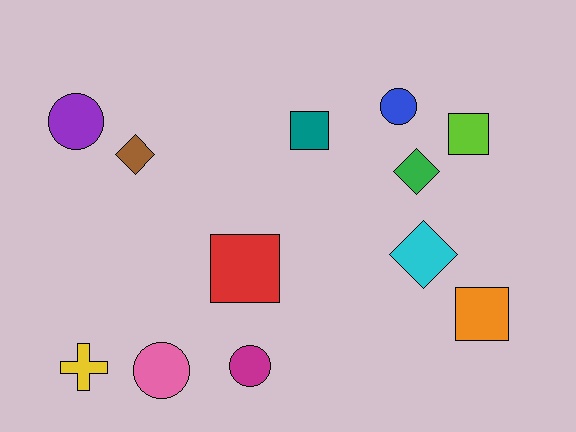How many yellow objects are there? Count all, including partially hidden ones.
There is 1 yellow object.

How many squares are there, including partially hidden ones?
There are 4 squares.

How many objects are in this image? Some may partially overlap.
There are 12 objects.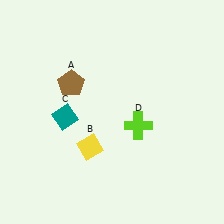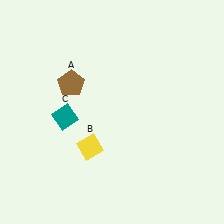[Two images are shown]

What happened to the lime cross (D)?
The lime cross (D) was removed in Image 2. It was in the bottom-right area of Image 1.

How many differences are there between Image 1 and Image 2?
There is 1 difference between the two images.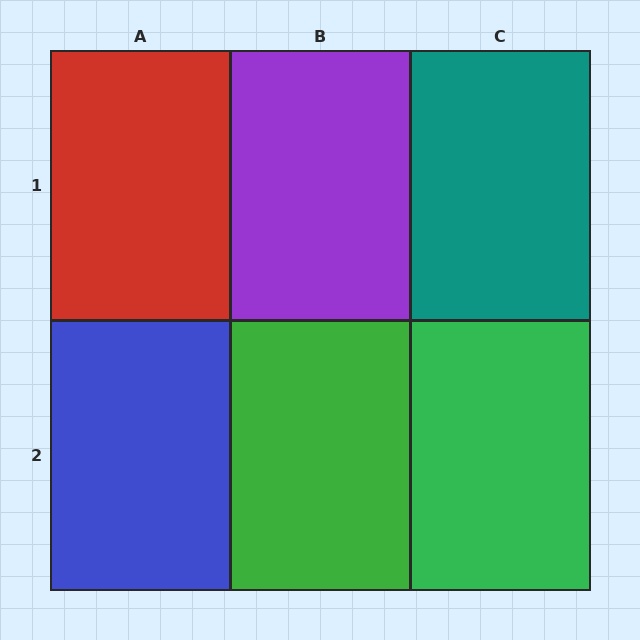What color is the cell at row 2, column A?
Blue.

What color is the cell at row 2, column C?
Green.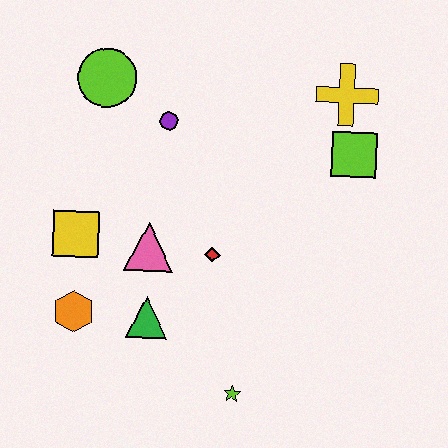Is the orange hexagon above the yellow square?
No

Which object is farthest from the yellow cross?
The orange hexagon is farthest from the yellow cross.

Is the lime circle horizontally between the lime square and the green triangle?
No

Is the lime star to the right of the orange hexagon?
Yes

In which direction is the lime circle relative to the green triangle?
The lime circle is above the green triangle.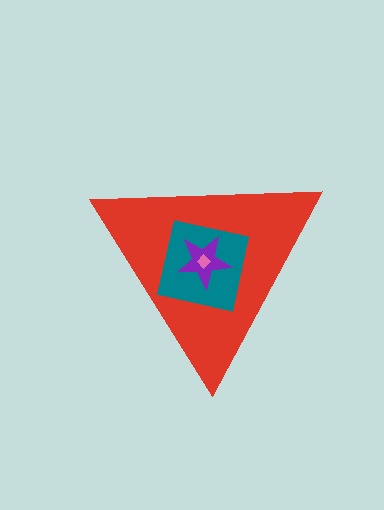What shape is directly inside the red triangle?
The teal square.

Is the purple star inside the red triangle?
Yes.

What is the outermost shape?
The red triangle.